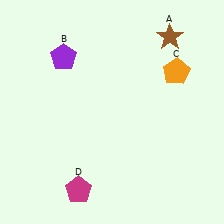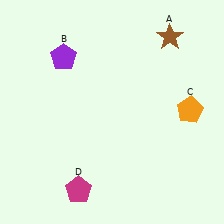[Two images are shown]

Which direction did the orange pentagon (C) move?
The orange pentagon (C) moved down.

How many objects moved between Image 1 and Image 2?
1 object moved between the two images.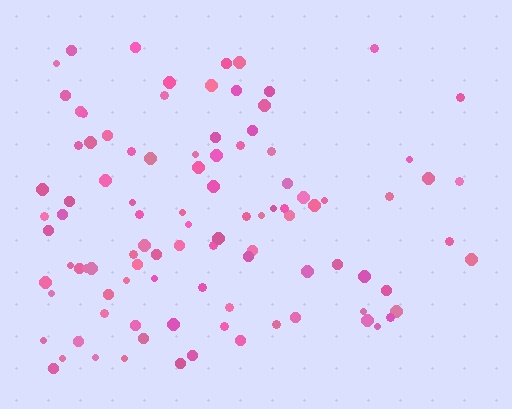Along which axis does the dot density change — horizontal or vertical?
Horizontal.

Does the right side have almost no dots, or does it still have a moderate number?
Still a moderate number, just noticeably fewer than the left.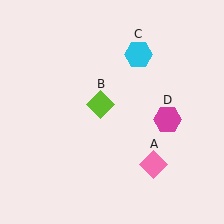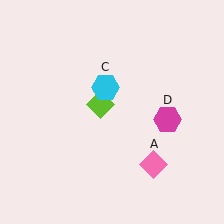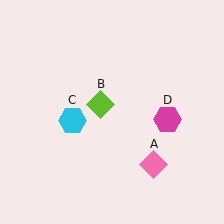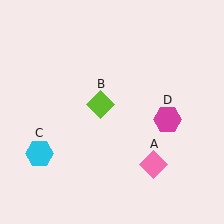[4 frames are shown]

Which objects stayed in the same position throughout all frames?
Pink diamond (object A) and lime diamond (object B) and magenta hexagon (object D) remained stationary.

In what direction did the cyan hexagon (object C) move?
The cyan hexagon (object C) moved down and to the left.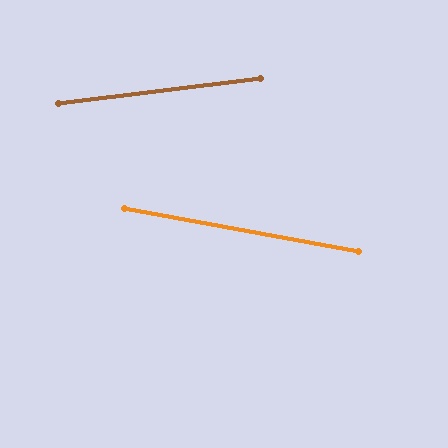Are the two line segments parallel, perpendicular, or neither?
Neither parallel nor perpendicular — they differ by about 18°.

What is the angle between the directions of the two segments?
Approximately 18 degrees.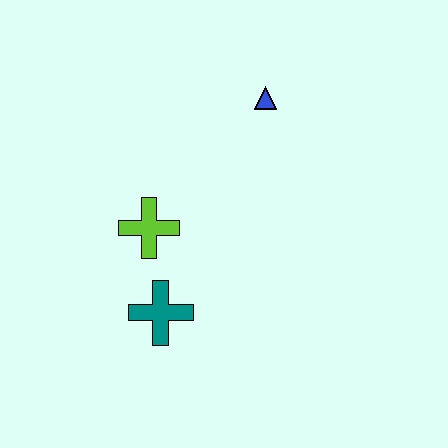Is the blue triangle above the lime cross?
Yes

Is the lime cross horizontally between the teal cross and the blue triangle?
No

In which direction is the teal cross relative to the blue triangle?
The teal cross is below the blue triangle.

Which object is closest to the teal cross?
The lime cross is closest to the teal cross.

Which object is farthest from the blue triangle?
The teal cross is farthest from the blue triangle.